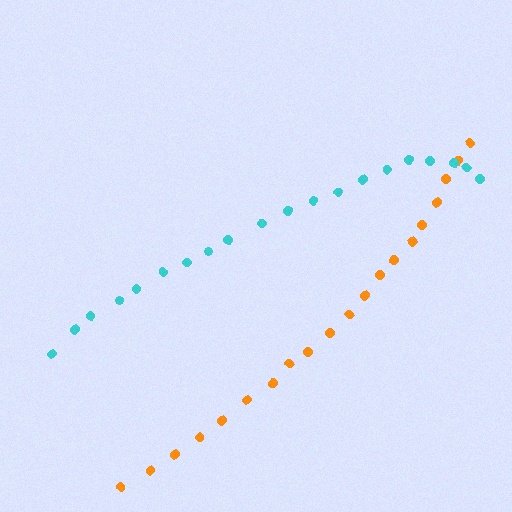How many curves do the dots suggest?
There are 2 distinct paths.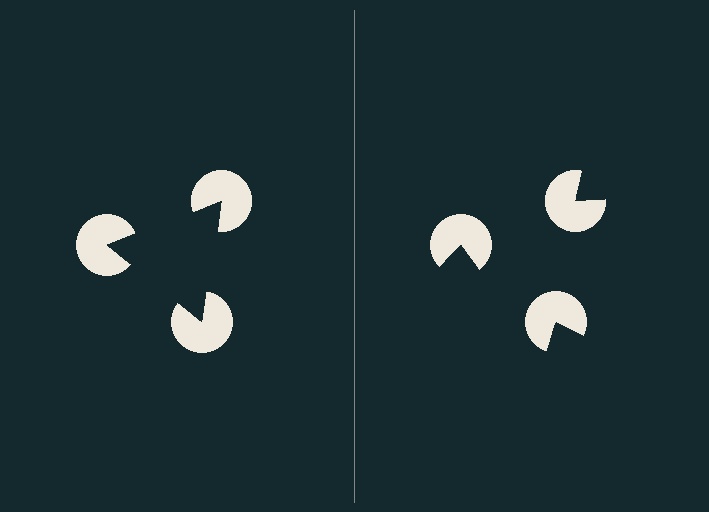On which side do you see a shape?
An illusory triangle appears on the left side. On the right side the wedge cuts are rotated, so no coherent shape forms.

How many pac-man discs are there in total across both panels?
6 — 3 on each side.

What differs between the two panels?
The pac-man discs are positioned identically on both sides; only the wedge orientations differ. On the left they align to a triangle; on the right they are misaligned.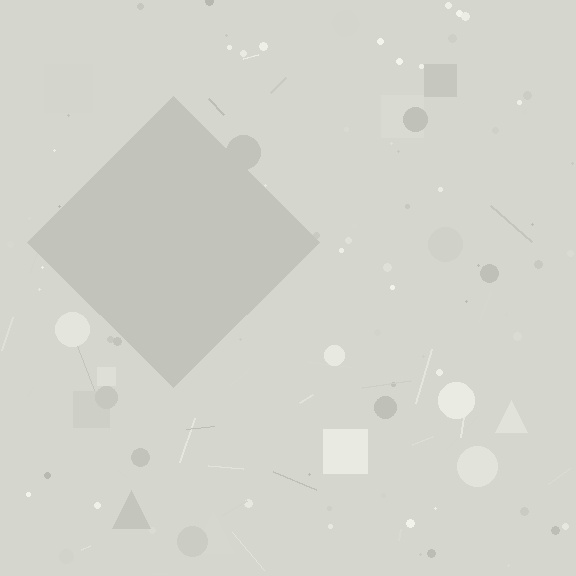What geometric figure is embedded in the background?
A diamond is embedded in the background.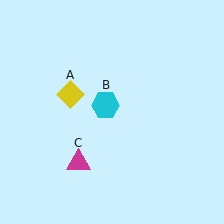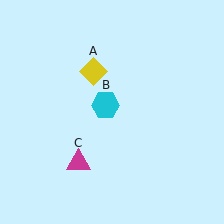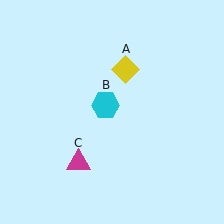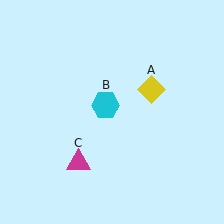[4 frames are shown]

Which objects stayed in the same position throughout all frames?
Cyan hexagon (object B) and magenta triangle (object C) remained stationary.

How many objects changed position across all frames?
1 object changed position: yellow diamond (object A).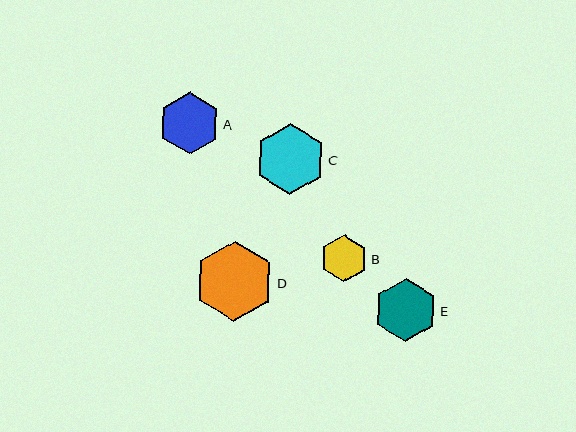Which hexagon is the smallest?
Hexagon B is the smallest with a size of approximately 48 pixels.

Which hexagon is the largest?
Hexagon D is the largest with a size of approximately 80 pixels.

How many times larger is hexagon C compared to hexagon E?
Hexagon C is approximately 1.1 times the size of hexagon E.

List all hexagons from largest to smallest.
From largest to smallest: D, C, E, A, B.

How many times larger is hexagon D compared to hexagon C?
Hexagon D is approximately 1.1 times the size of hexagon C.